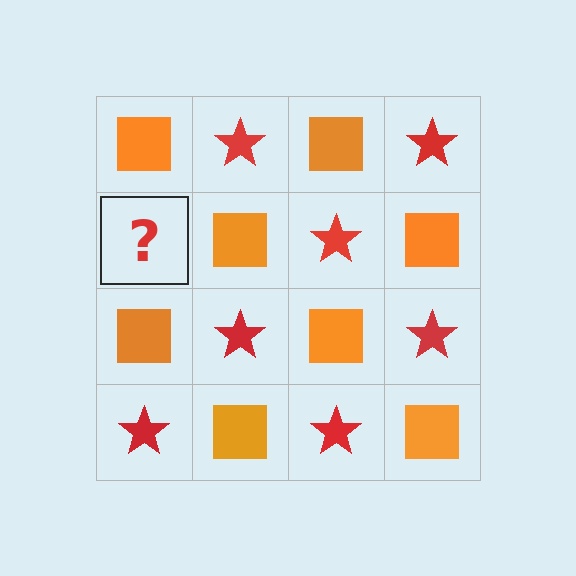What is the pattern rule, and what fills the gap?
The rule is that it alternates orange square and red star in a checkerboard pattern. The gap should be filled with a red star.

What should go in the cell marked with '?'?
The missing cell should contain a red star.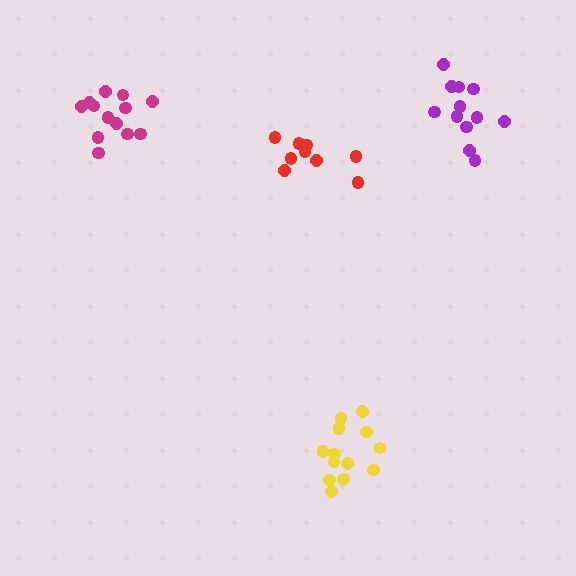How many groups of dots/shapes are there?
There are 4 groups.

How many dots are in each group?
Group 1: 13 dots, Group 2: 9 dots, Group 3: 12 dots, Group 4: 13 dots (47 total).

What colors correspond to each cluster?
The clusters are colored: yellow, red, purple, magenta.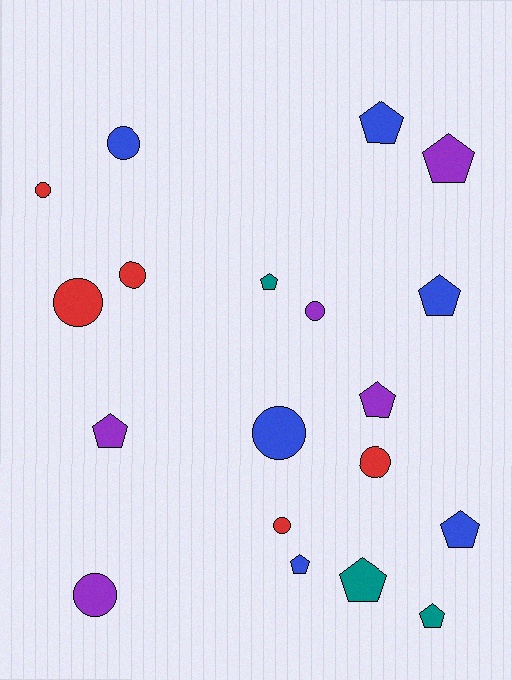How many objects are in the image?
There are 19 objects.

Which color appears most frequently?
Blue, with 6 objects.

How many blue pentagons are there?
There are 4 blue pentagons.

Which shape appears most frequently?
Pentagon, with 10 objects.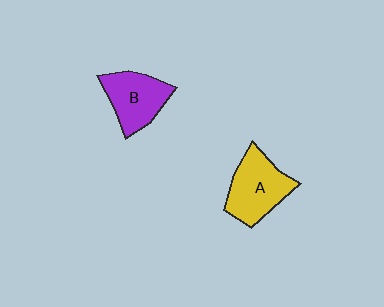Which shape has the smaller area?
Shape B (purple).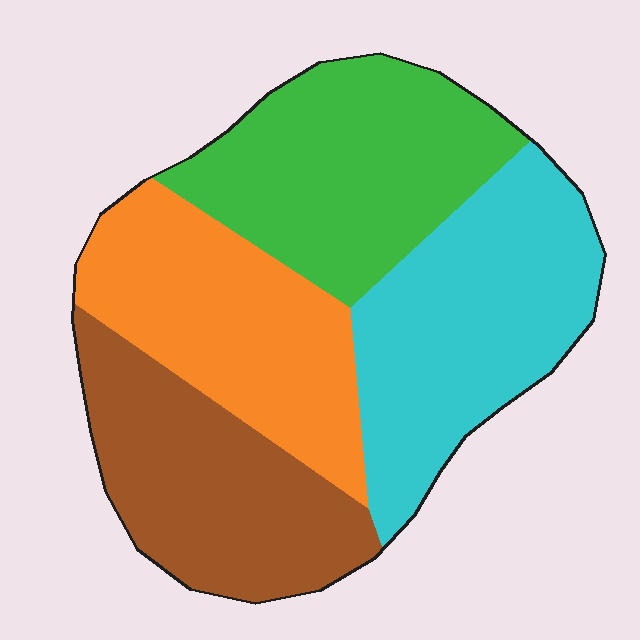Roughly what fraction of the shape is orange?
Orange takes up about one quarter (1/4) of the shape.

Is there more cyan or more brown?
Cyan.